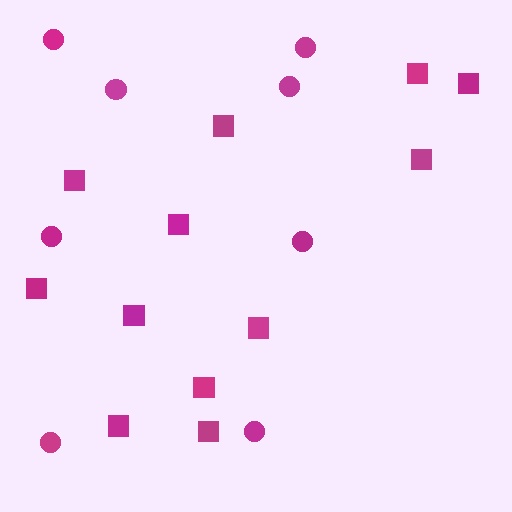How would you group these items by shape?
There are 2 groups: one group of circles (8) and one group of squares (12).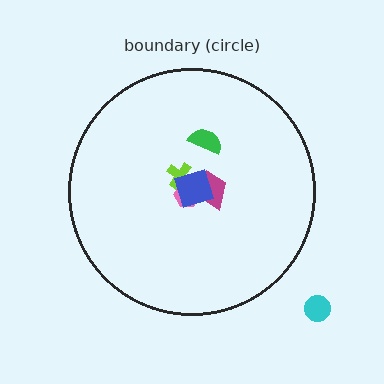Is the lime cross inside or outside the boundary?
Inside.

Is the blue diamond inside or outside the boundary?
Inside.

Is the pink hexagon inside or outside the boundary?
Inside.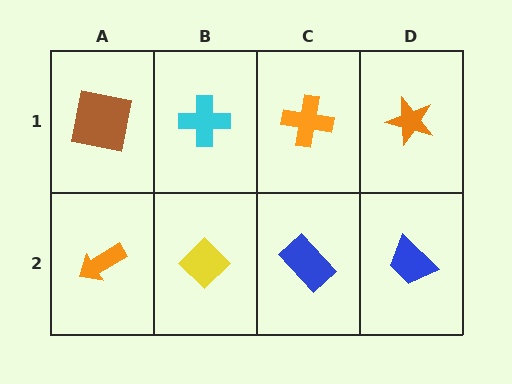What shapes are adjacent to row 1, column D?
A blue trapezoid (row 2, column D), an orange cross (row 1, column C).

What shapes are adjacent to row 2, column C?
An orange cross (row 1, column C), a yellow diamond (row 2, column B), a blue trapezoid (row 2, column D).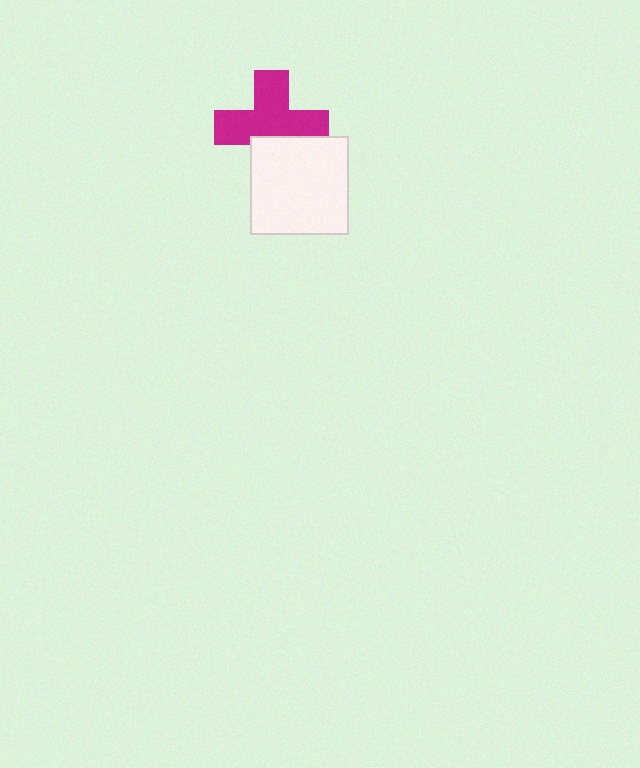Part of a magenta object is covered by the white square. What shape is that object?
It is a cross.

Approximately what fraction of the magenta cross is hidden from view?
Roughly 32% of the magenta cross is hidden behind the white square.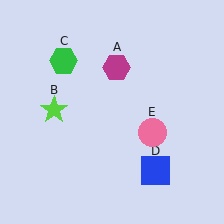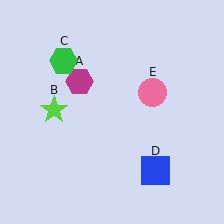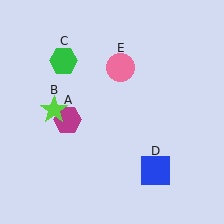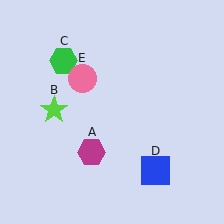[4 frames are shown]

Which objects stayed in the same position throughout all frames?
Lime star (object B) and green hexagon (object C) and blue square (object D) remained stationary.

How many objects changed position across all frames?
2 objects changed position: magenta hexagon (object A), pink circle (object E).